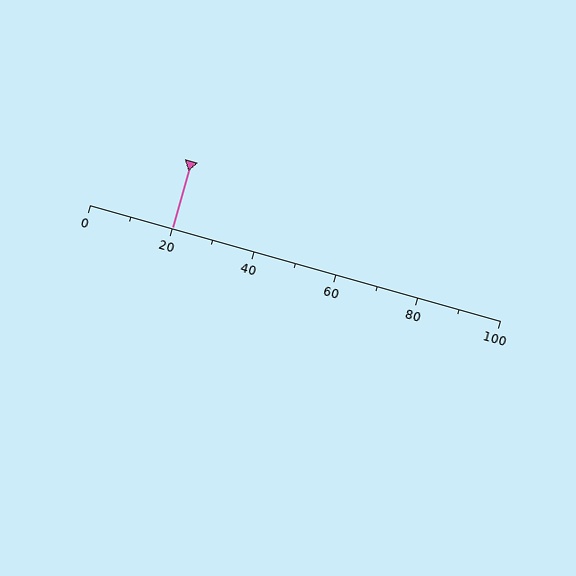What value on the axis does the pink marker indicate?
The marker indicates approximately 20.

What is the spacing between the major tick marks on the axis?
The major ticks are spaced 20 apart.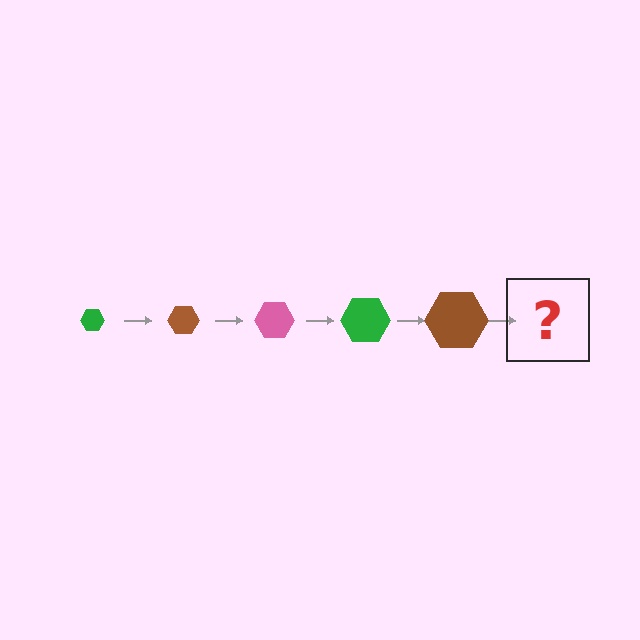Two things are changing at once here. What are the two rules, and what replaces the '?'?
The two rules are that the hexagon grows larger each step and the color cycles through green, brown, and pink. The '?' should be a pink hexagon, larger than the previous one.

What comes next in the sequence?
The next element should be a pink hexagon, larger than the previous one.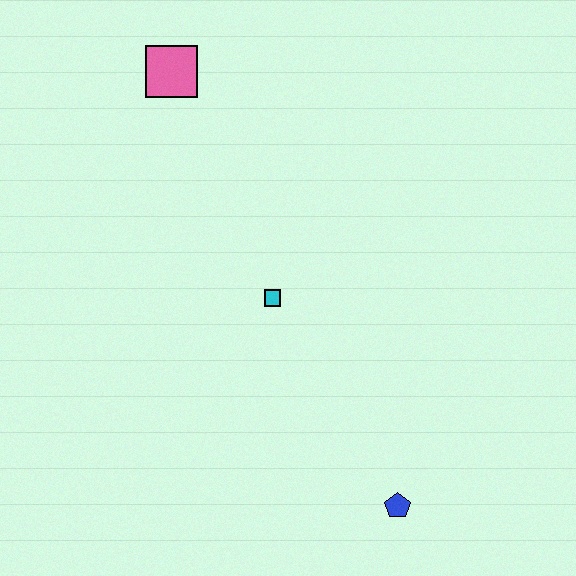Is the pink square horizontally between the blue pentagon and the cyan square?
No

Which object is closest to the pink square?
The cyan square is closest to the pink square.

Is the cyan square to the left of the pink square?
No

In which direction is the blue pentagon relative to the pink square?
The blue pentagon is below the pink square.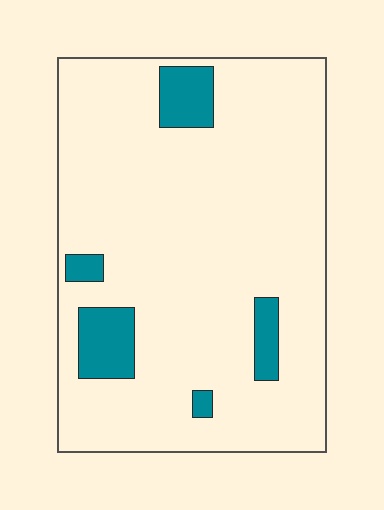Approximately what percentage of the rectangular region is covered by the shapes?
Approximately 10%.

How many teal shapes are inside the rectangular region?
5.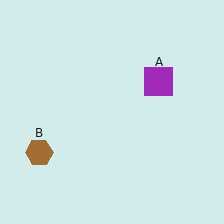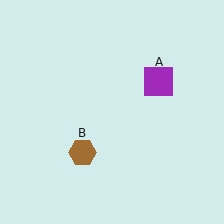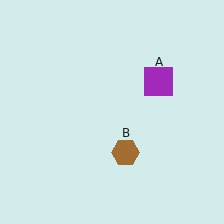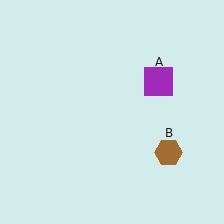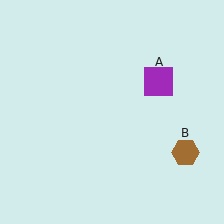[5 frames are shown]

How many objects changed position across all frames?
1 object changed position: brown hexagon (object B).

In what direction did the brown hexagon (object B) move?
The brown hexagon (object B) moved right.